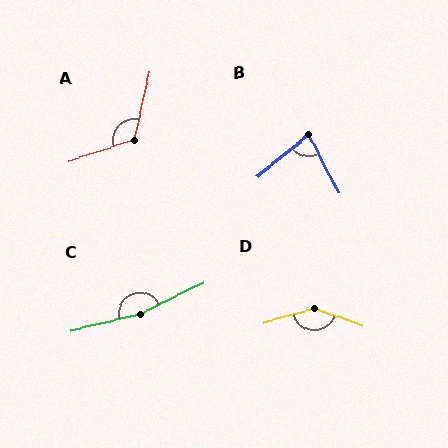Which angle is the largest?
C, at approximately 167 degrees.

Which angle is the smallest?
B, at approximately 78 degrees.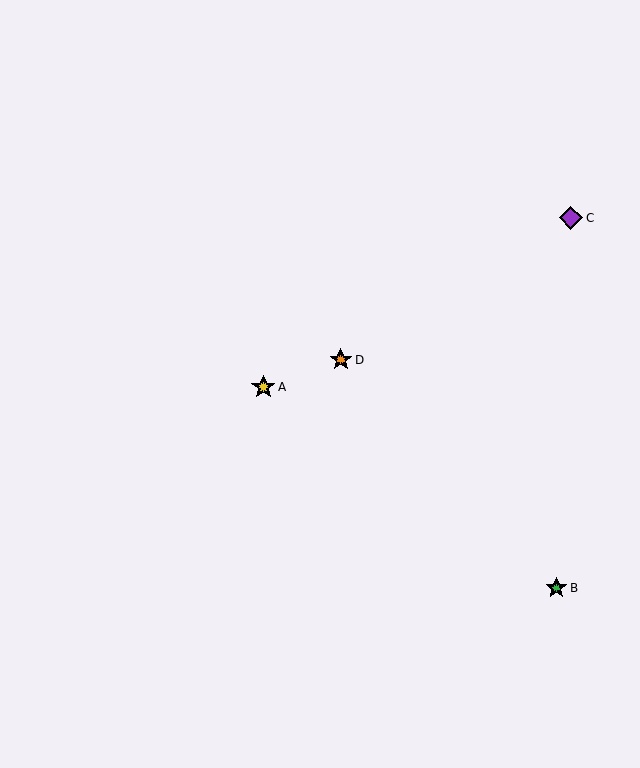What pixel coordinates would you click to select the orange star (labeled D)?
Click at (341, 360) to select the orange star D.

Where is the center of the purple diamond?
The center of the purple diamond is at (571, 218).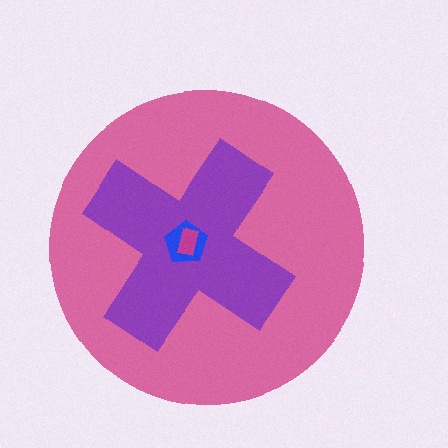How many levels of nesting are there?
4.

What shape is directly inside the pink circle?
The purple cross.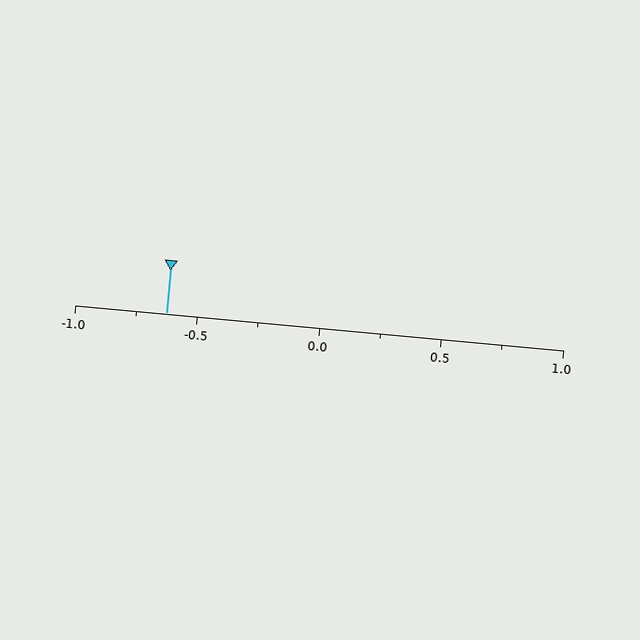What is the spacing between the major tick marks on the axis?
The major ticks are spaced 0.5 apart.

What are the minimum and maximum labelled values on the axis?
The axis runs from -1.0 to 1.0.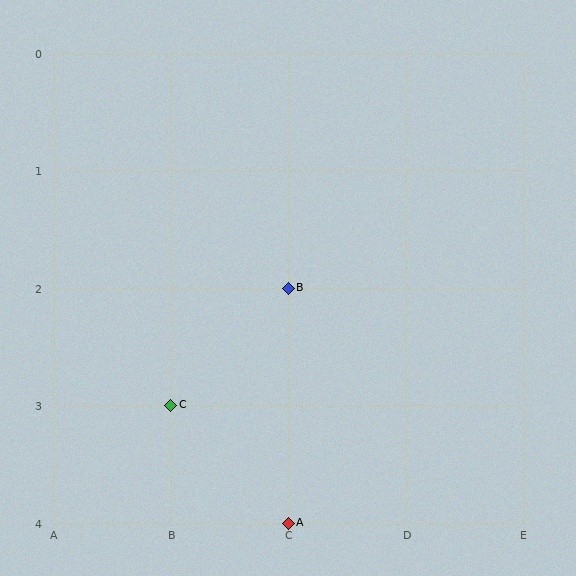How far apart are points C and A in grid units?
Points C and A are 1 column and 1 row apart (about 1.4 grid units diagonally).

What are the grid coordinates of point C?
Point C is at grid coordinates (B, 3).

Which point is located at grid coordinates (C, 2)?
Point B is at (C, 2).